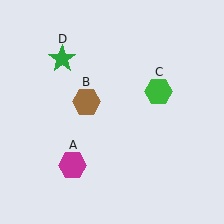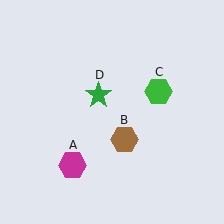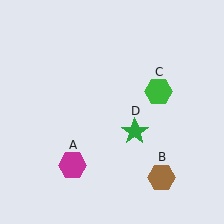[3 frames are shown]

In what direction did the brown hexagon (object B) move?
The brown hexagon (object B) moved down and to the right.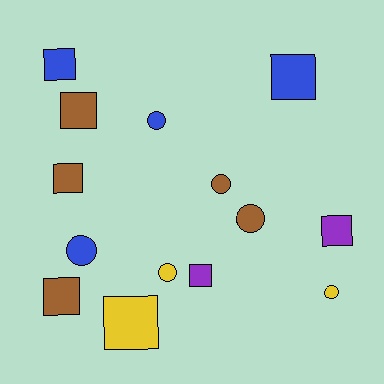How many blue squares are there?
There are 2 blue squares.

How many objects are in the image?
There are 14 objects.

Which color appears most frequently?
Brown, with 5 objects.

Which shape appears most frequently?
Square, with 8 objects.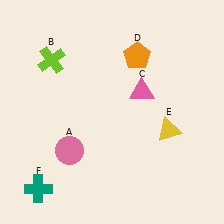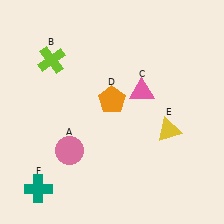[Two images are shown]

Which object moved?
The orange pentagon (D) moved down.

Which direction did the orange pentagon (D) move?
The orange pentagon (D) moved down.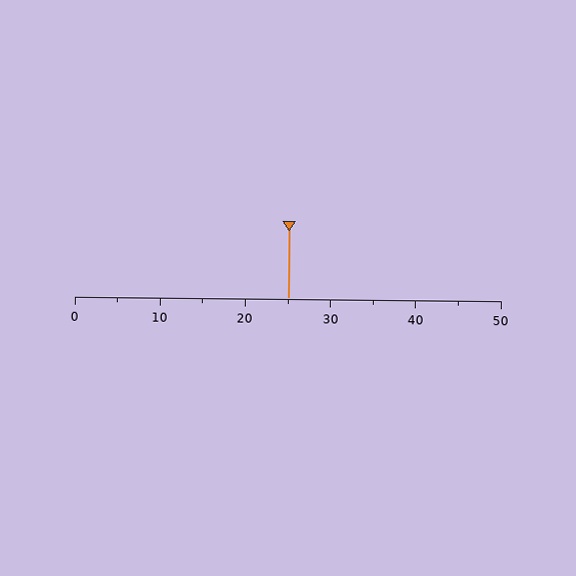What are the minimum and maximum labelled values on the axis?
The axis runs from 0 to 50.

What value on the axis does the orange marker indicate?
The marker indicates approximately 25.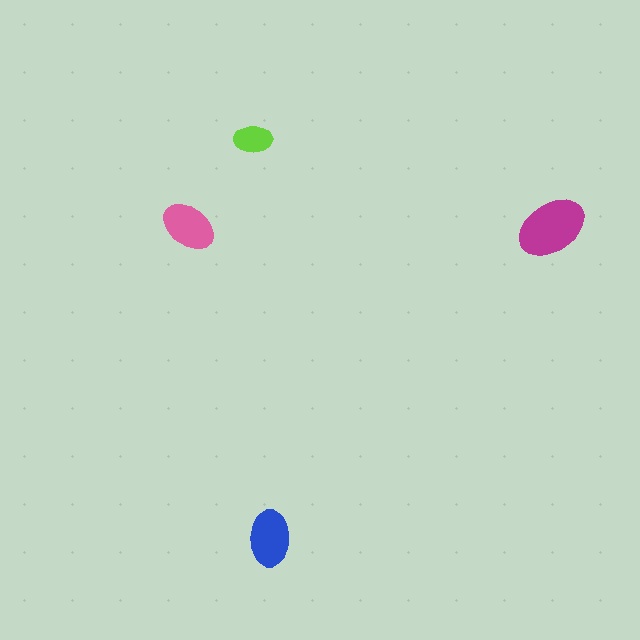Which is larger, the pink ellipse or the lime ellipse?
The pink one.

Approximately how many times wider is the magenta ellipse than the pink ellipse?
About 1.5 times wider.